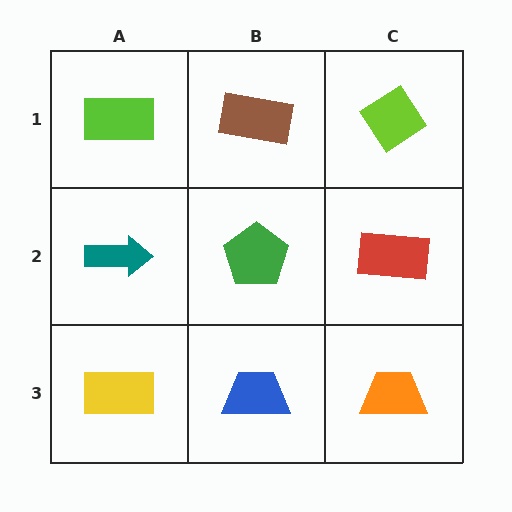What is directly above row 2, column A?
A lime rectangle.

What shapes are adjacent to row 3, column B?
A green pentagon (row 2, column B), a yellow rectangle (row 3, column A), an orange trapezoid (row 3, column C).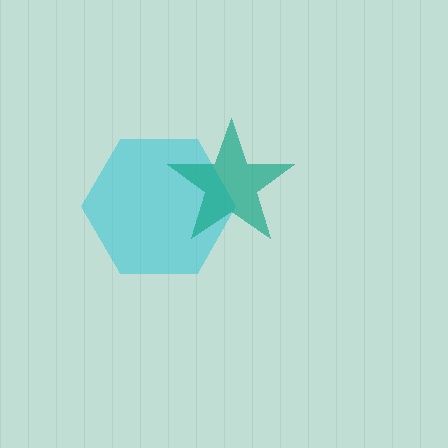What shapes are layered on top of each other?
The layered shapes are: a cyan hexagon, a teal star.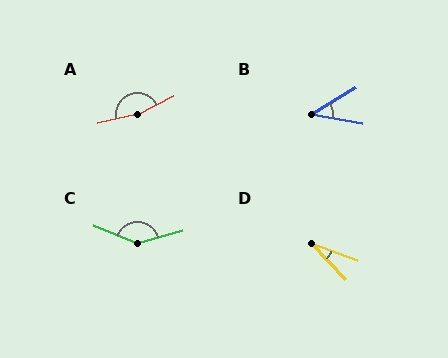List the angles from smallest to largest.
D (25°), B (42°), C (142°), A (165°).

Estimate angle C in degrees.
Approximately 142 degrees.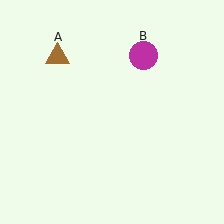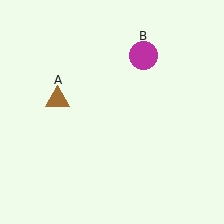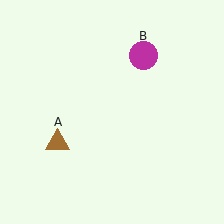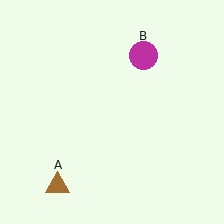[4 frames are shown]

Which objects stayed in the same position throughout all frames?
Magenta circle (object B) remained stationary.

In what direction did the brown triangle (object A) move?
The brown triangle (object A) moved down.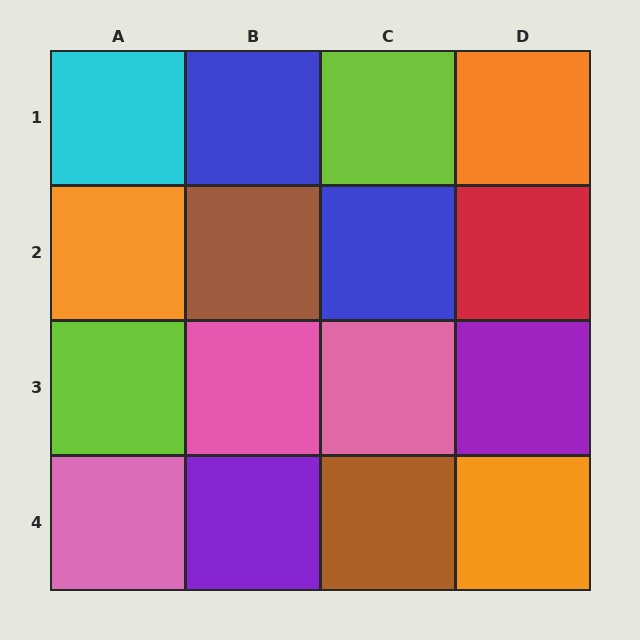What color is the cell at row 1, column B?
Blue.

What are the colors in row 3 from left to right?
Lime, pink, pink, purple.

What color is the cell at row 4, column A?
Pink.